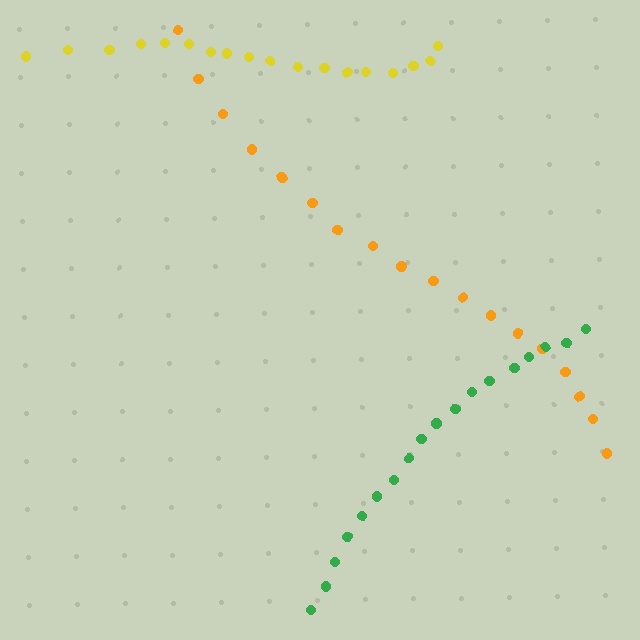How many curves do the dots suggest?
There are 3 distinct paths.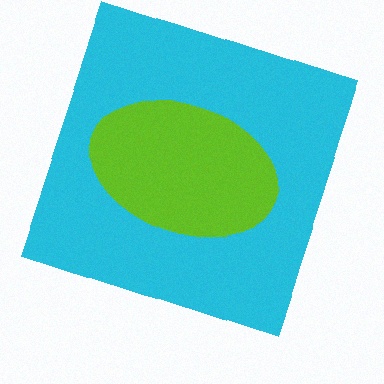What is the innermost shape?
The lime ellipse.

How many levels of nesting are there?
2.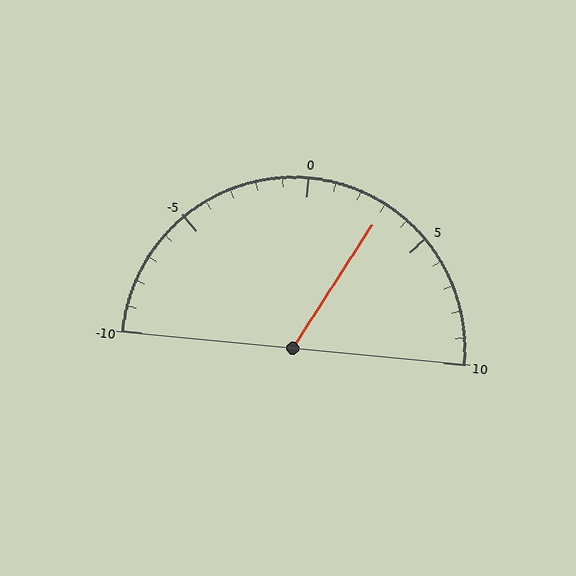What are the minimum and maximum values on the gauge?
The gauge ranges from -10 to 10.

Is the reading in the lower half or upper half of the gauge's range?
The reading is in the upper half of the range (-10 to 10).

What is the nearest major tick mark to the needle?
The nearest major tick mark is 5.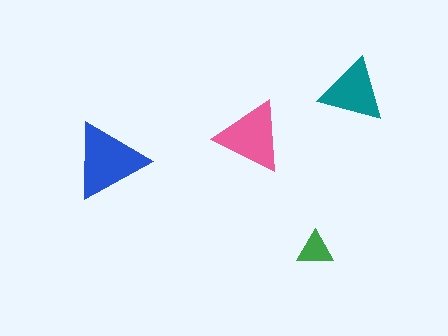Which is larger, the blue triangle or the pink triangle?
The blue one.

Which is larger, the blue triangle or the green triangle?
The blue one.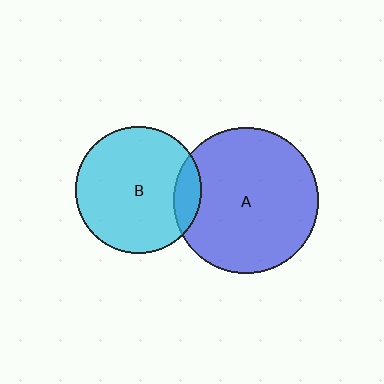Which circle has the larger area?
Circle A (blue).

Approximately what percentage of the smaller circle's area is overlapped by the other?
Approximately 15%.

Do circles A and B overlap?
Yes.